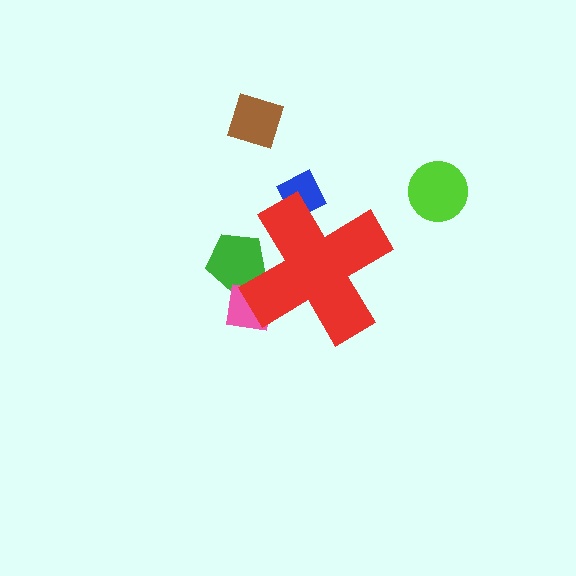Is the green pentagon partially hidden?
Yes, the green pentagon is partially hidden behind the red cross.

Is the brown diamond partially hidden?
No, the brown diamond is fully visible.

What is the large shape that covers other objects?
A red cross.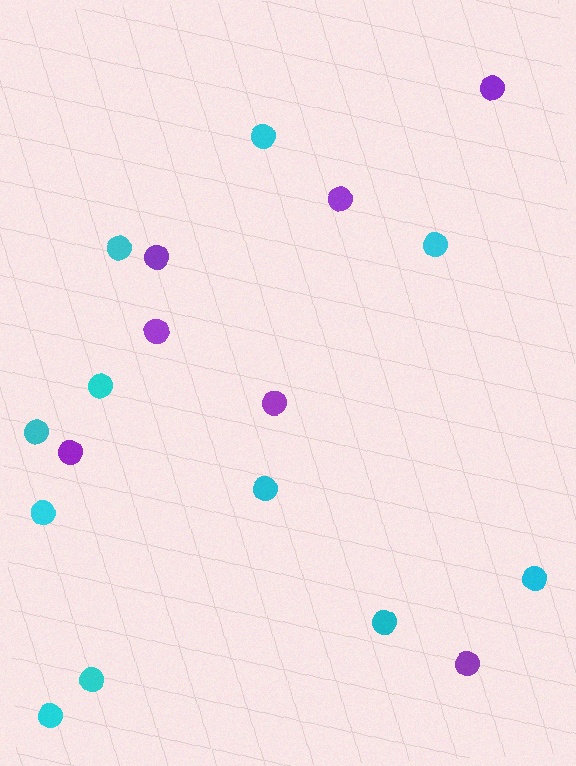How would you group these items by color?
There are 2 groups: one group of purple circles (7) and one group of cyan circles (11).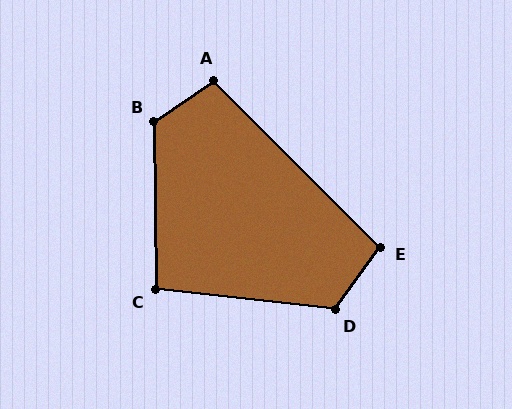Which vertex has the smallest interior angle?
C, at approximately 97 degrees.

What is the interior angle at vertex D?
Approximately 120 degrees (obtuse).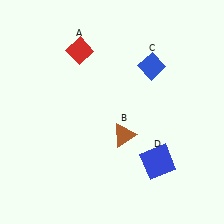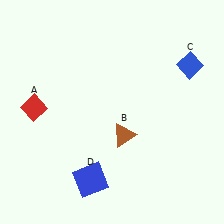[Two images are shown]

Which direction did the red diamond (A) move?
The red diamond (A) moved down.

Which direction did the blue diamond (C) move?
The blue diamond (C) moved right.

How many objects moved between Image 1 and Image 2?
3 objects moved between the two images.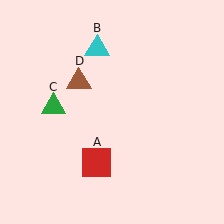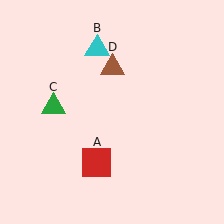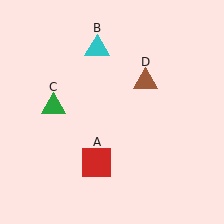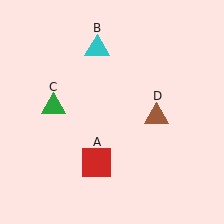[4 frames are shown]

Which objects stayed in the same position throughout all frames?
Red square (object A) and cyan triangle (object B) and green triangle (object C) remained stationary.